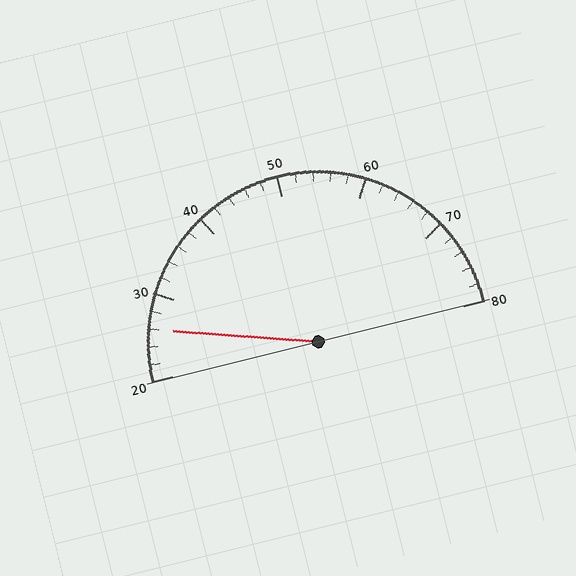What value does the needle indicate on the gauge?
The needle indicates approximately 26.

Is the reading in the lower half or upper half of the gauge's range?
The reading is in the lower half of the range (20 to 80).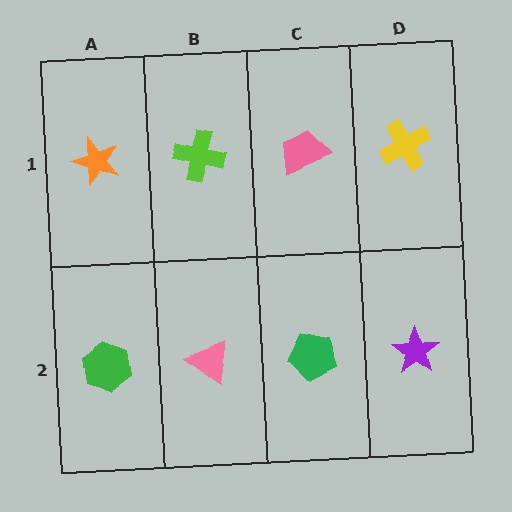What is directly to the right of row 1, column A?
A lime cross.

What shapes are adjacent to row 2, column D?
A yellow cross (row 1, column D), a green pentagon (row 2, column C).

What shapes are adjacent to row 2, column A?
An orange star (row 1, column A), a pink triangle (row 2, column B).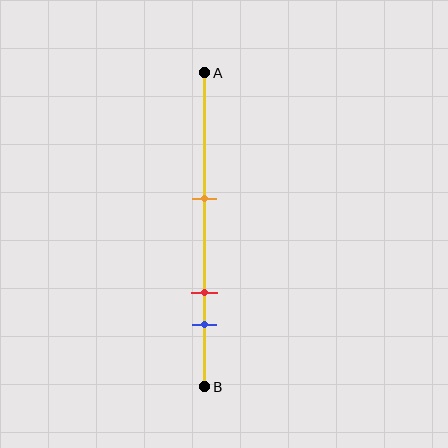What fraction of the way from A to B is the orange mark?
The orange mark is approximately 40% (0.4) of the way from A to B.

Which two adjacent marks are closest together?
The red and blue marks are the closest adjacent pair.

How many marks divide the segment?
There are 3 marks dividing the segment.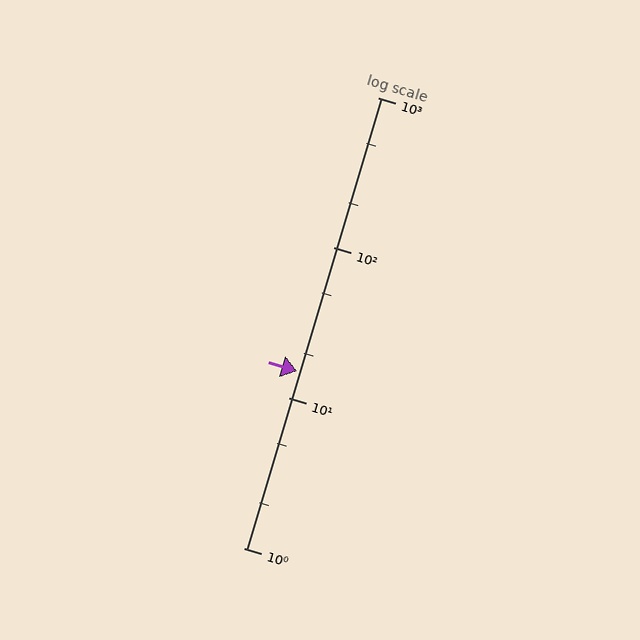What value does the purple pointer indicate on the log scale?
The pointer indicates approximately 15.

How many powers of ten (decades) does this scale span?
The scale spans 3 decades, from 1 to 1000.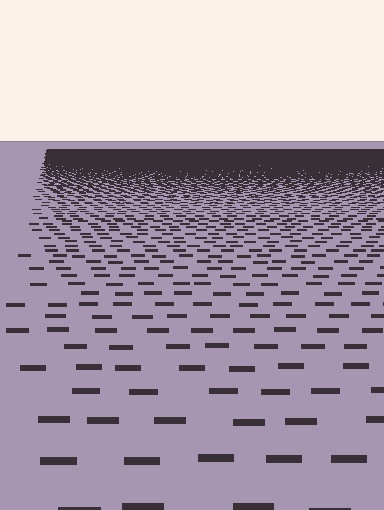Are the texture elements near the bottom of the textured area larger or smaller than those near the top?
Larger. Near the bottom, elements are closer to the viewer and appear at a bigger on-screen size.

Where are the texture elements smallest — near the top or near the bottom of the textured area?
Near the top.